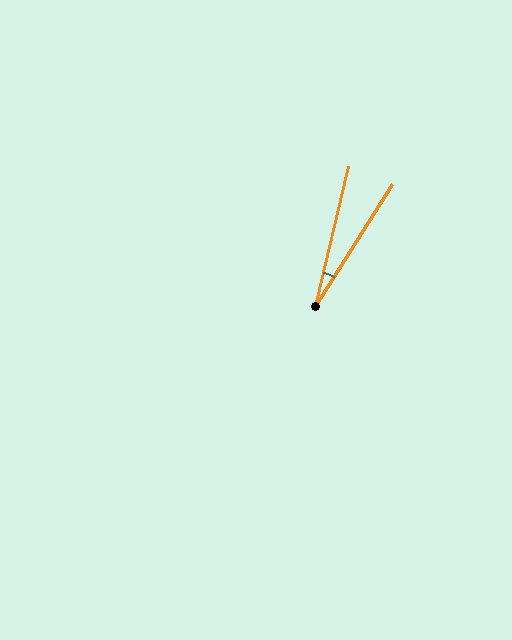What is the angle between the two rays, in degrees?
Approximately 19 degrees.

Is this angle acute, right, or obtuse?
It is acute.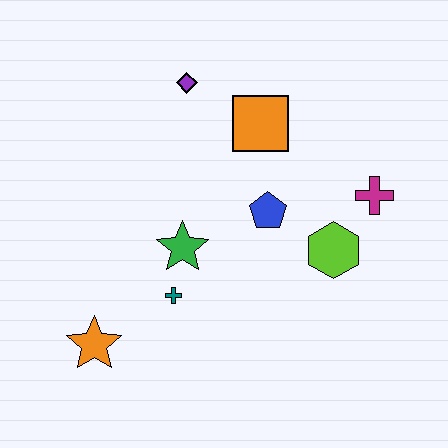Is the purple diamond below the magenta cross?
No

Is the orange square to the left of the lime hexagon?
Yes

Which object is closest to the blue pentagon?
The lime hexagon is closest to the blue pentagon.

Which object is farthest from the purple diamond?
The orange star is farthest from the purple diamond.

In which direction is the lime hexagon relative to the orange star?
The lime hexagon is to the right of the orange star.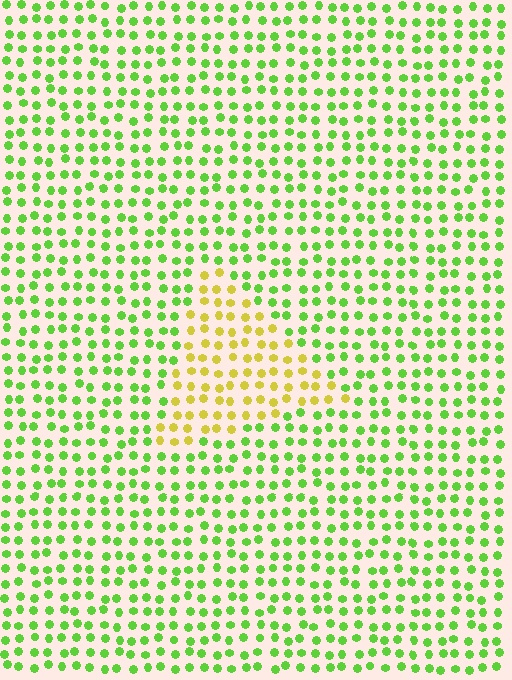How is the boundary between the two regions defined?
The boundary is defined purely by a slight shift in hue (about 49 degrees). Spacing, size, and orientation are identical on both sides.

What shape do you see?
I see a triangle.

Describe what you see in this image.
The image is filled with small lime elements in a uniform arrangement. A triangle-shaped region is visible where the elements are tinted to a slightly different hue, forming a subtle color boundary.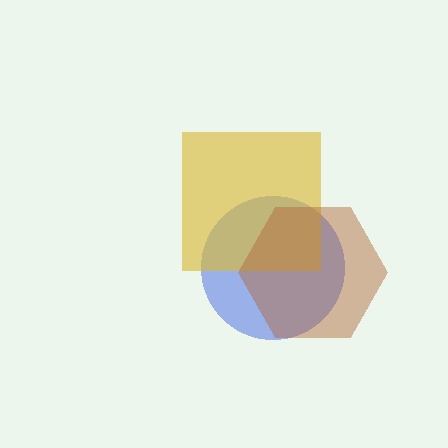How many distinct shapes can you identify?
There are 3 distinct shapes: a blue circle, a yellow square, a brown hexagon.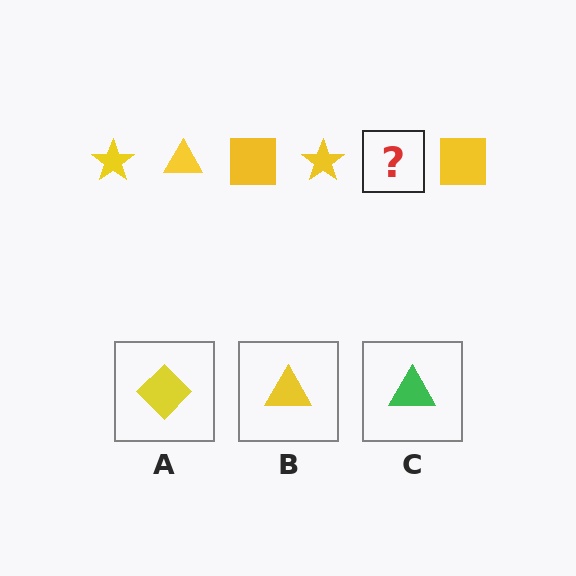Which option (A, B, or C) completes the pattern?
B.